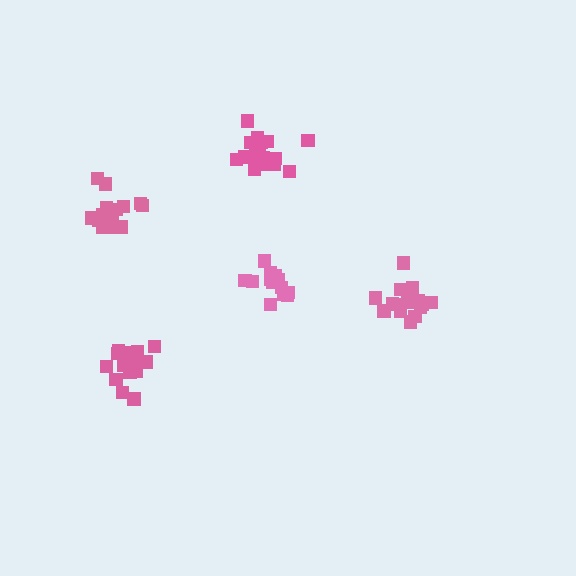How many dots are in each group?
Group 1: 18 dots, Group 2: 17 dots, Group 3: 16 dots, Group 4: 17 dots, Group 5: 13 dots (81 total).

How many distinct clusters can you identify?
There are 5 distinct clusters.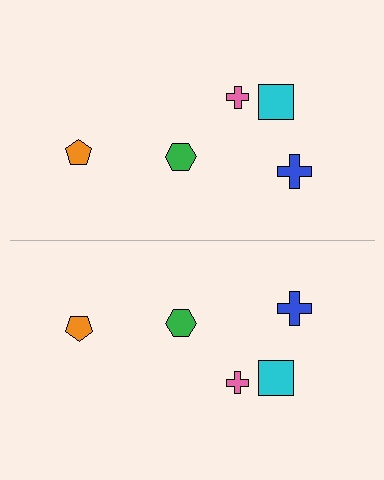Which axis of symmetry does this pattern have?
The pattern has a horizontal axis of symmetry running through the center of the image.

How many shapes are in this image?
There are 10 shapes in this image.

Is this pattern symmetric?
Yes, this pattern has bilateral (reflection) symmetry.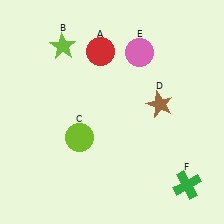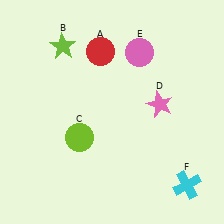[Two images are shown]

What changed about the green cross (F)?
In Image 1, F is green. In Image 2, it changed to cyan.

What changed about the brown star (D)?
In Image 1, D is brown. In Image 2, it changed to pink.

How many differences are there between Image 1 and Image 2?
There are 2 differences between the two images.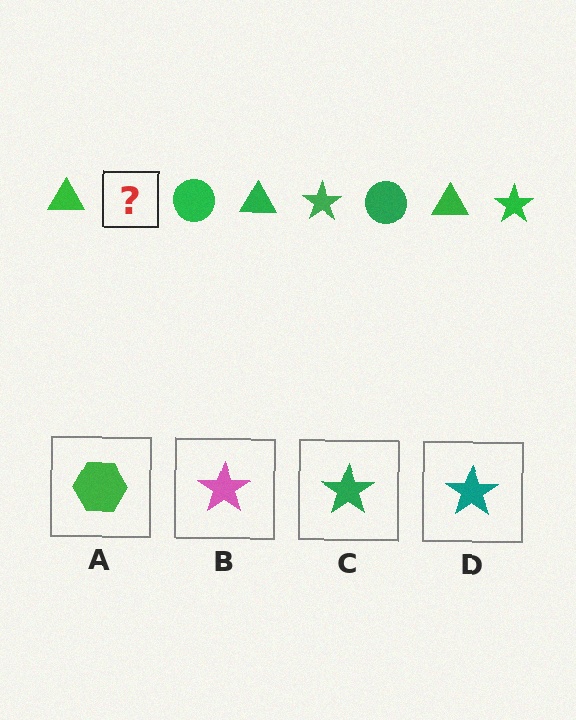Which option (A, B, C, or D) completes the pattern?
C.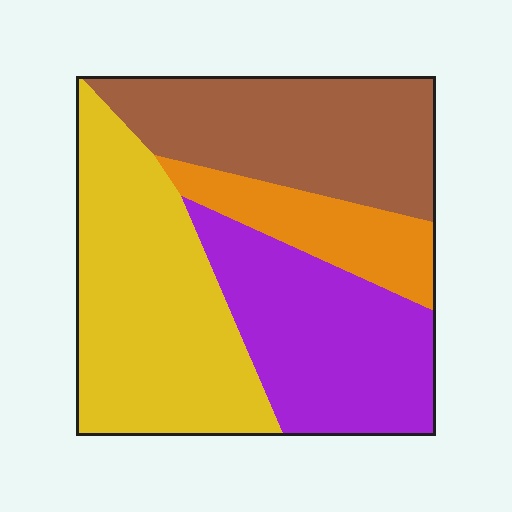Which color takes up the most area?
Yellow, at roughly 35%.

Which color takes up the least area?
Orange, at roughly 15%.